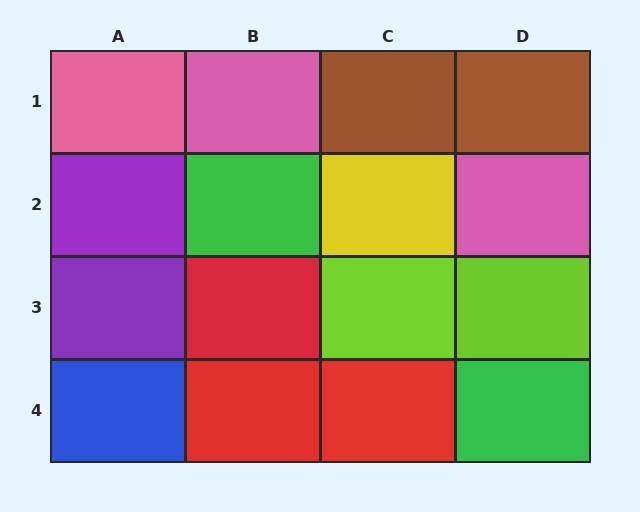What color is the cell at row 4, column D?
Green.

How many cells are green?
2 cells are green.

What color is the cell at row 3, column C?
Lime.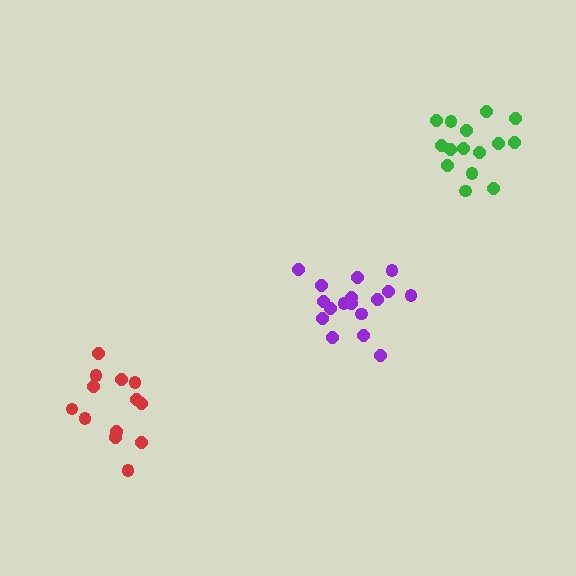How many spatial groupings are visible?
There are 3 spatial groupings.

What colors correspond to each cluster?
The clusters are colored: purple, red, green.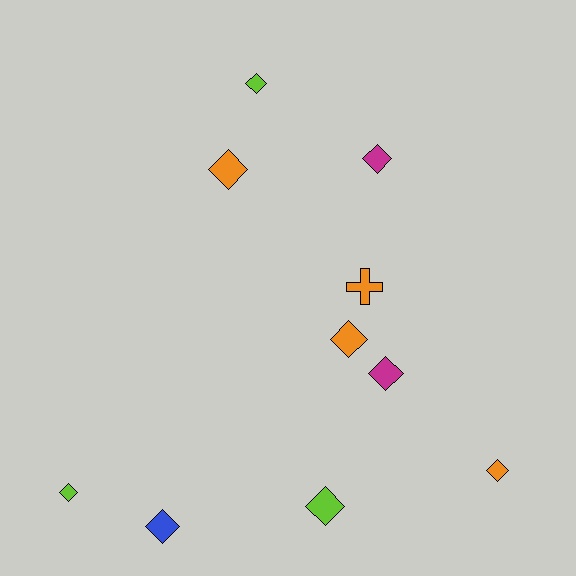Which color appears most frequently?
Orange, with 4 objects.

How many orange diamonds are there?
There are 3 orange diamonds.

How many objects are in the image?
There are 10 objects.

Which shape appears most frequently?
Diamond, with 9 objects.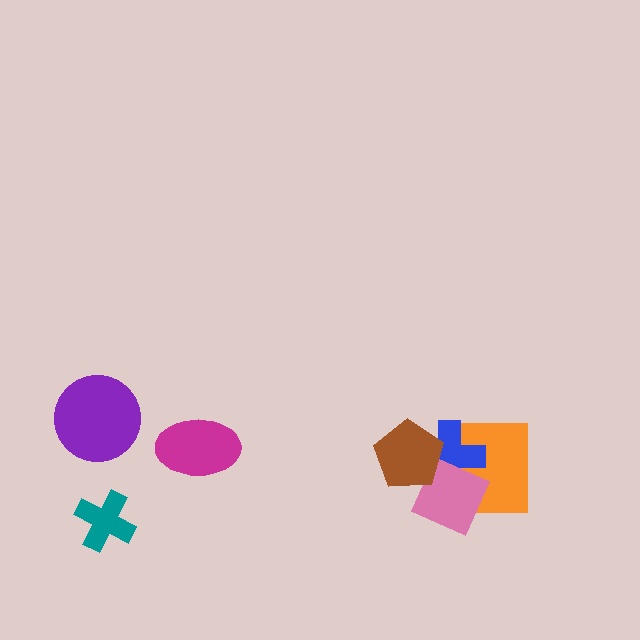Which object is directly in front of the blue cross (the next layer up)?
The pink diamond is directly in front of the blue cross.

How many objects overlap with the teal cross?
0 objects overlap with the teal cross.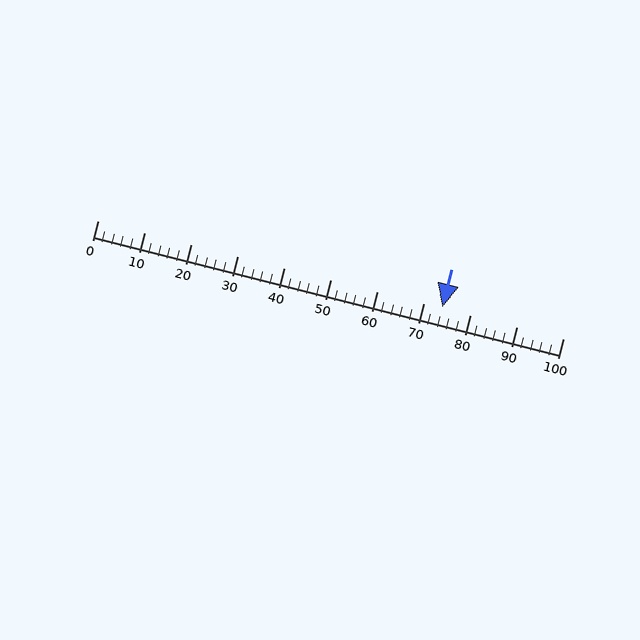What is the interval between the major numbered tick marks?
The major tick marks are spaced 10 units apart.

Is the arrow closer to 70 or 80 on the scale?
The arrow is closer to 70.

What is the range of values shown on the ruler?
The ruler shows values from 0 to 100.